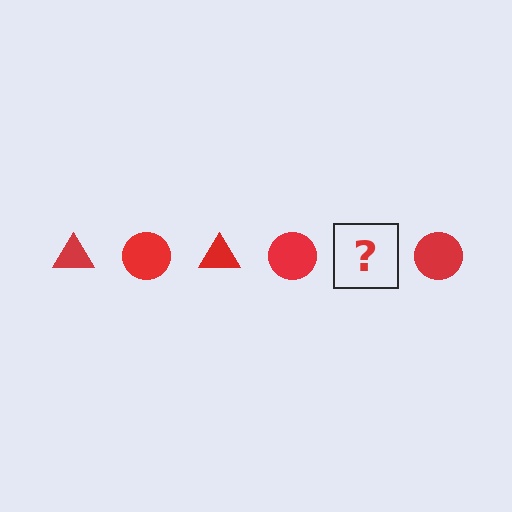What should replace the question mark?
The question mark should be replaced with a red triangle.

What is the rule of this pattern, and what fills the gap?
The rule is that the pattern cycles through triangle, circle shapes in red. The gap should be filled with a red triangle.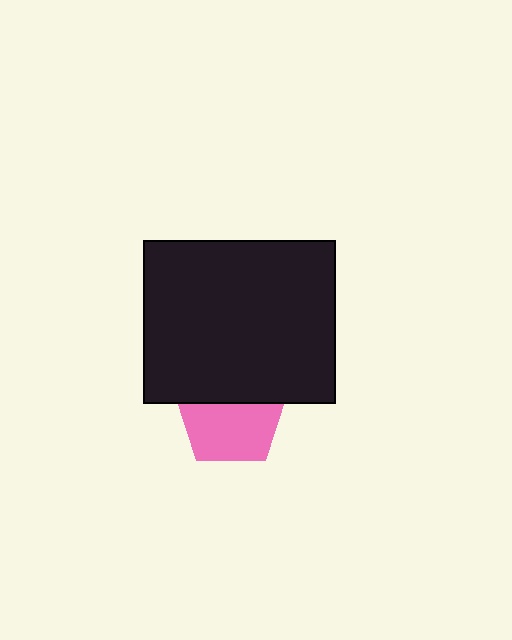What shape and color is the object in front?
The object in front is a black rectangle.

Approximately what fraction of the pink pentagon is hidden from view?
Roughly 38% of the pink pentagon is hidden behind the black rectangle.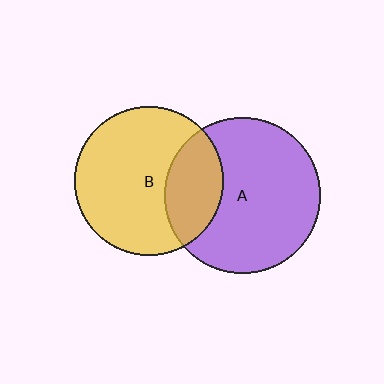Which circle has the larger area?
Circle A (purple).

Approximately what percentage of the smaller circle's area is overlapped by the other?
Approximately 30%.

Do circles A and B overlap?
Yes.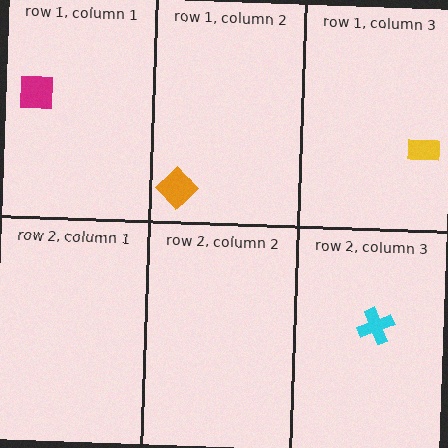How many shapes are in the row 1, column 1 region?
1.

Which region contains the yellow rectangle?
The row 1, column 3 region.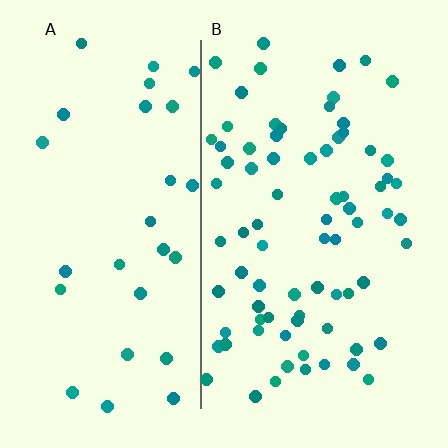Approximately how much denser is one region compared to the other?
Approximately 2.6× — region B over region A.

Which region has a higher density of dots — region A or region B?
B (the right).